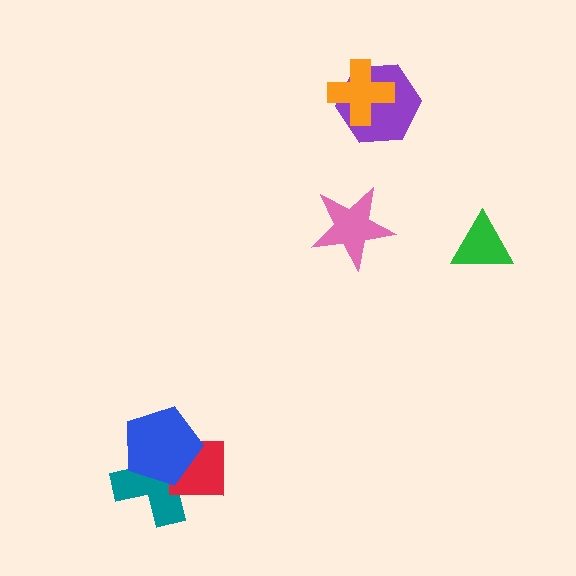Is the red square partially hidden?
Yes, it is partially covered by another shape.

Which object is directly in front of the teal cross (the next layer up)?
The red square is directly in front of the teal cross.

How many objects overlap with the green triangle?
0 objects overlap with the green triangle.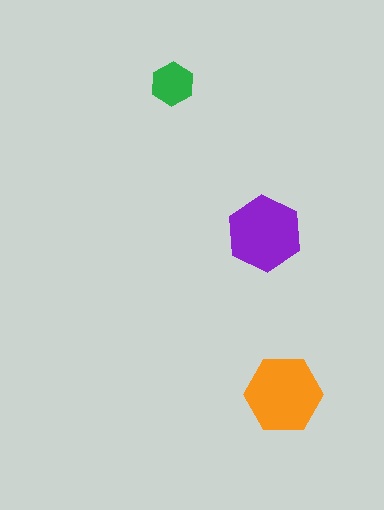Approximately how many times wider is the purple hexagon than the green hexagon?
About 2 times wider.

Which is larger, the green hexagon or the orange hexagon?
The orange one.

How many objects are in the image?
There are 3 objects in the image.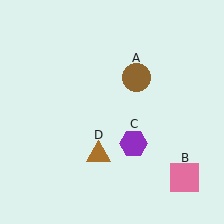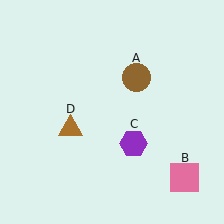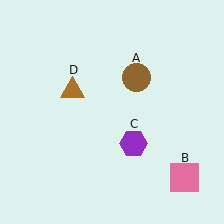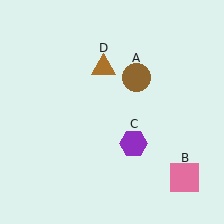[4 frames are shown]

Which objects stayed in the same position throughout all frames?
Brown circle (object A) and pink square (object B) and purple hexagon (object C) remained stationary.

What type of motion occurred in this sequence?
The brown triangle (object D) rotated clockwise around the center of the scene.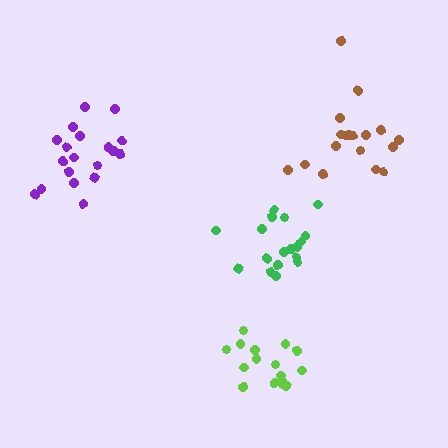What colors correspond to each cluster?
The clusters are colored: lime, purple, green, brown.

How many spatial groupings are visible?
There are 4 spatial groupings.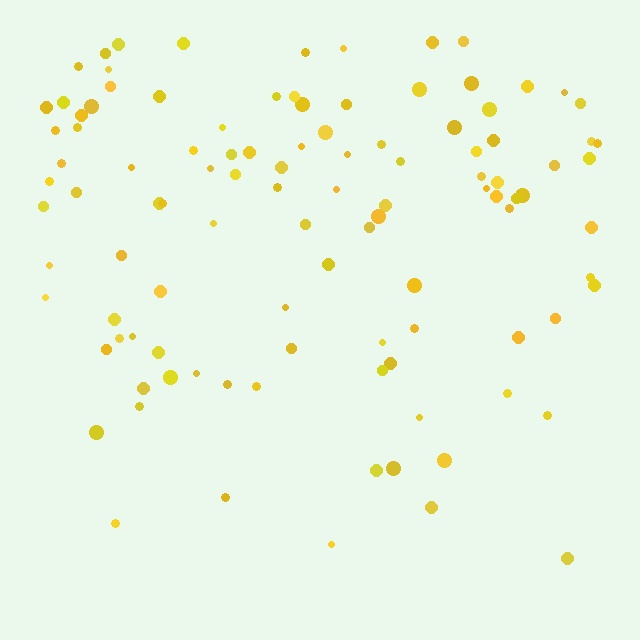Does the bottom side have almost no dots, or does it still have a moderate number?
Still a moderate number, just noticeably fewer than the top.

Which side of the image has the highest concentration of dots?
The top.